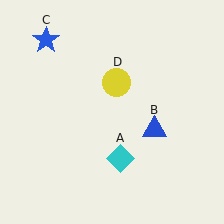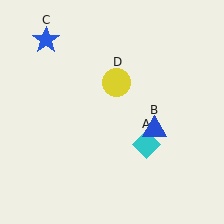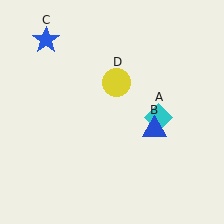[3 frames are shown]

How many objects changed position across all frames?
1 object changed position: cyan diamond (object A).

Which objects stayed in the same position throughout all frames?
Blue triangle (object B) and blue star (object C) and yellow circle (object D) remained stationary.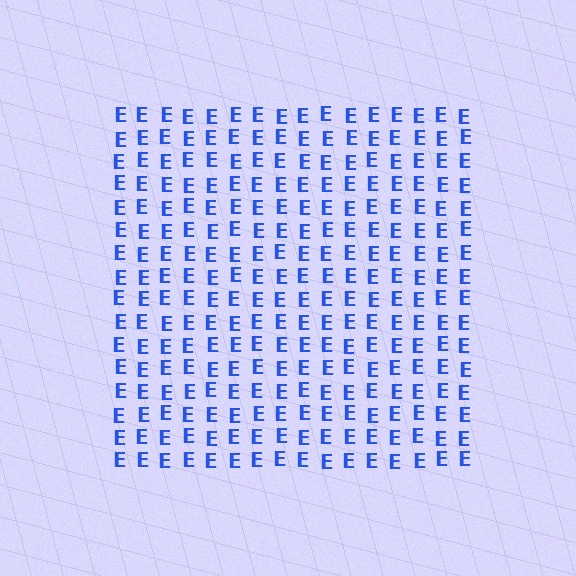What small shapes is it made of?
It is made of small letter E's.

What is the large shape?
The large shape is a square.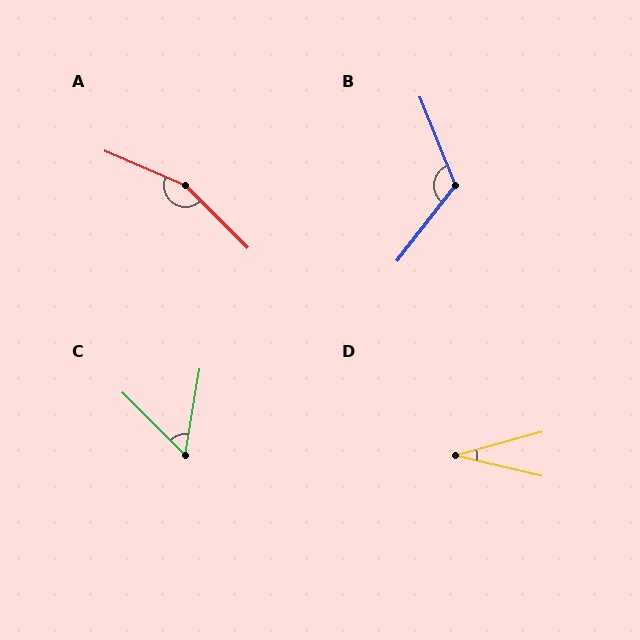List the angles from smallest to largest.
D (29°), C (54°), B (120°), A (158°).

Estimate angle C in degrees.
Approximately 54 degrees.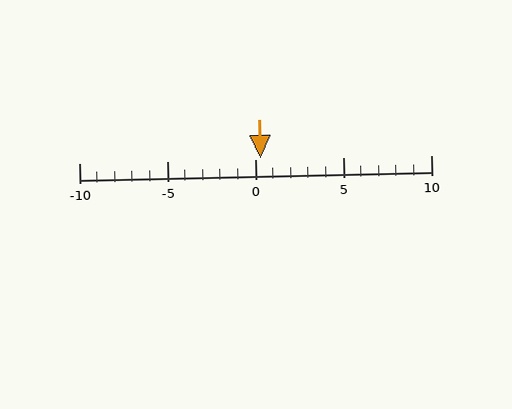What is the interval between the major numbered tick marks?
The major tick marks are spaced 5 units apart.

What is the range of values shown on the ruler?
The ruler shows values from -10 to 10.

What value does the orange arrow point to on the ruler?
The orange arrow points to approximately 0.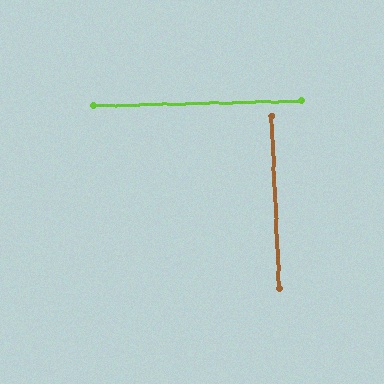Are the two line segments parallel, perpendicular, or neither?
Perpendicular — they meet at approximately 89°.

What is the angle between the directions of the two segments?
Approximately 89 degrees.